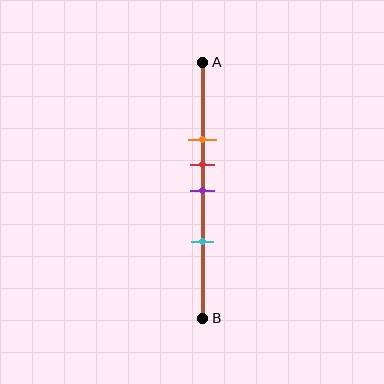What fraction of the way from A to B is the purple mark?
The purple mark is approximately 50% (0.5) of the way from A to B.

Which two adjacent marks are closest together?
The red and purple marks are the closest adjacent pair.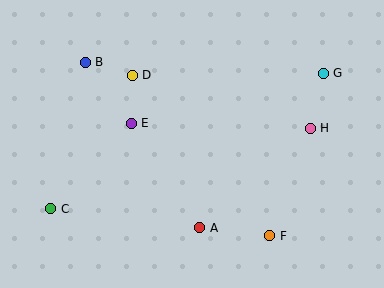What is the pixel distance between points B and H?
The distance between B and H is 234 pixels.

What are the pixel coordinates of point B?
Point B is at (85, 62).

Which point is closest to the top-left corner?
Point B is closest to the top-left corner.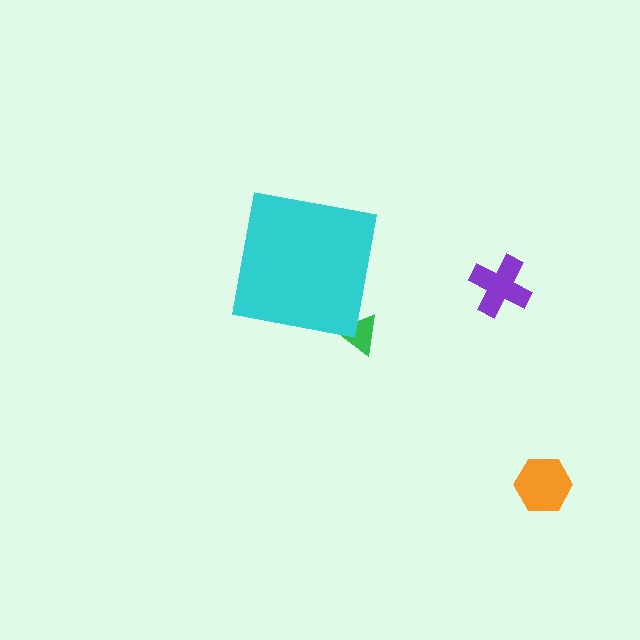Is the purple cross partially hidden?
No, the purple cross is fully visible.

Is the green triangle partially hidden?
Yes, the green triangle is partially hidden behind the cyan square.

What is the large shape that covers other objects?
A cyan square.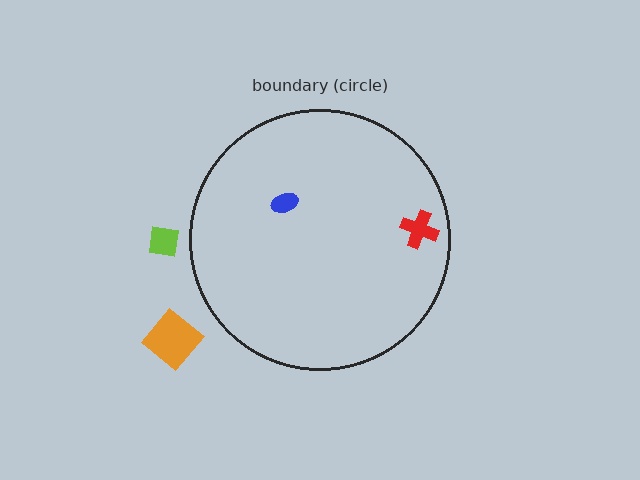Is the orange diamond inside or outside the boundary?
Outside.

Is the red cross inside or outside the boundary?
Inside.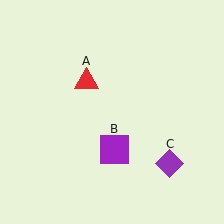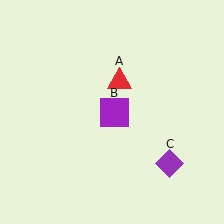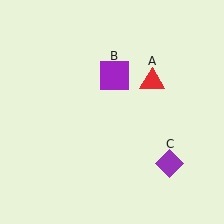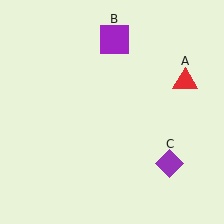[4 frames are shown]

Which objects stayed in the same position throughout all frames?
Purple diamond (object C) remained stationary.